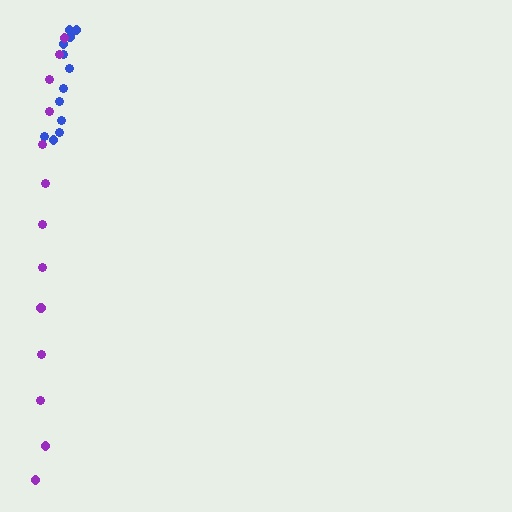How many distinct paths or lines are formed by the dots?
There are 2 distinct paths.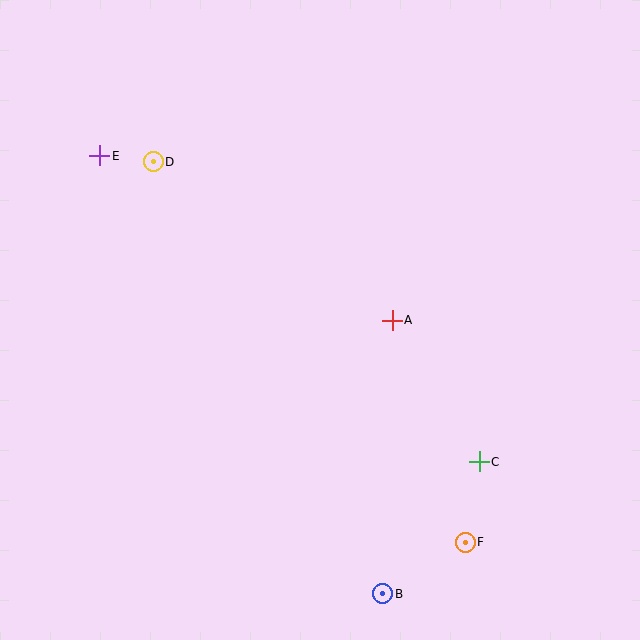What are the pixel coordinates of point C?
Point C is at (479, 462).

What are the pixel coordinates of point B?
Point B is at (383, 594).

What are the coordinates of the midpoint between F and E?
The midpoint between F and E is at (283, 349).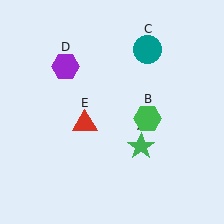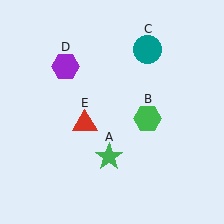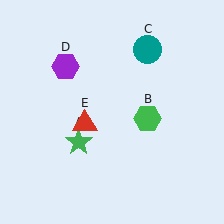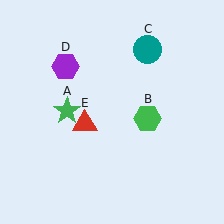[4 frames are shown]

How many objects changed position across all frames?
1 object changed position: green star (object A).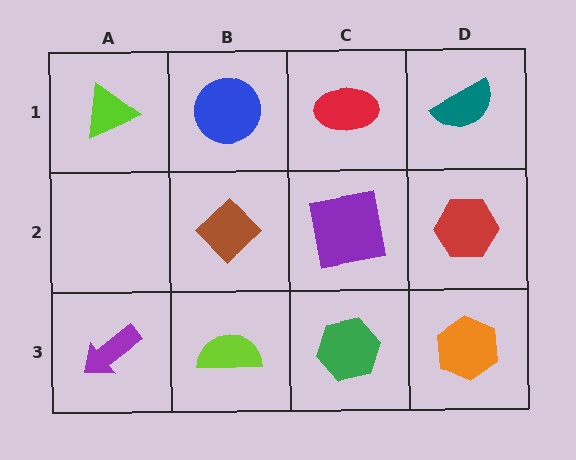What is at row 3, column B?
A lime semicircle.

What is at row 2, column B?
A brown diamond.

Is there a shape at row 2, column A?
No, that cell is empty.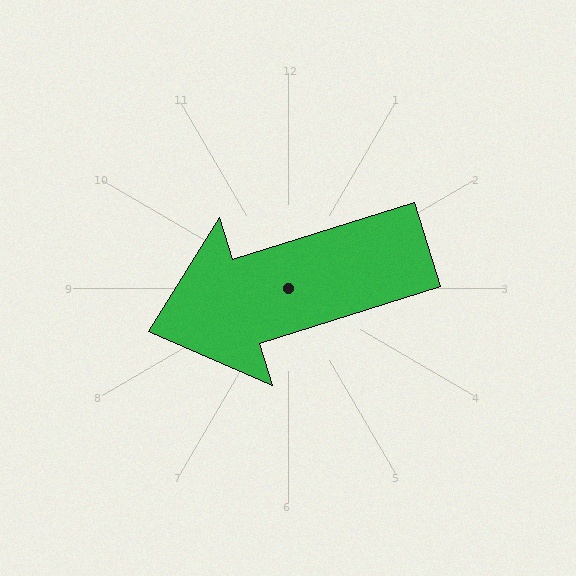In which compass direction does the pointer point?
West.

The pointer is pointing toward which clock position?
Roughly 8 o'clock.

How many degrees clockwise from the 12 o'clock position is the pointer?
Approximately 253 degrees.